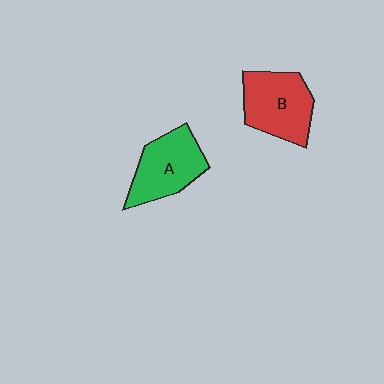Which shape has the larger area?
Shape B (red).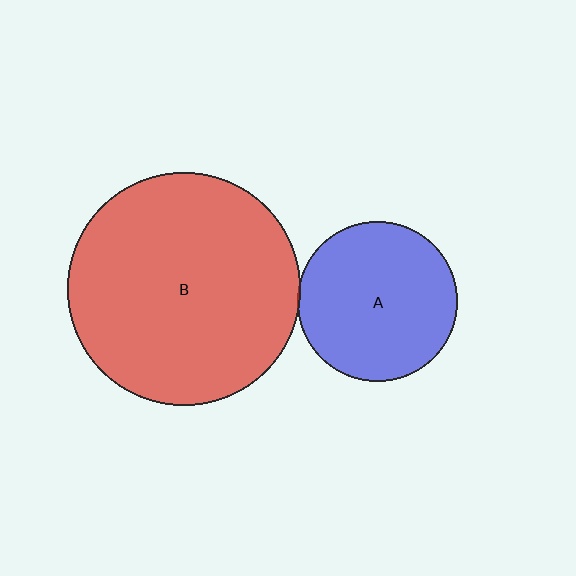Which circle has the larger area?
Circle B (red).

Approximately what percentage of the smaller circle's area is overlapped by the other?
Approximately 5%.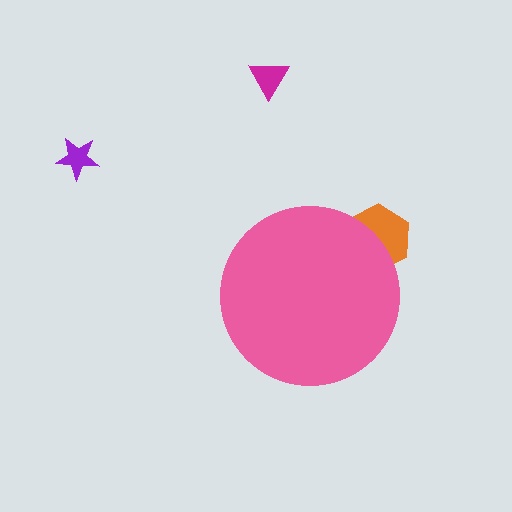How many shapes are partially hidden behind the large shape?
1 shape is partially hidden.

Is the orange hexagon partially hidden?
Yes, the orange hexagon is partially hidden behind the pink circle.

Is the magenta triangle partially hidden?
No, the magenta triangle is fully visible.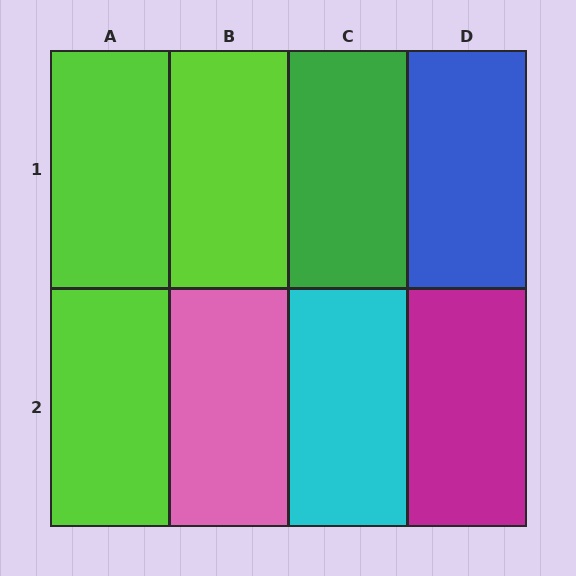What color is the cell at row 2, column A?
Lime.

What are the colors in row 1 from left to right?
Lime, lime, green, blue.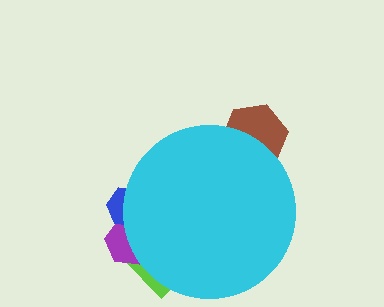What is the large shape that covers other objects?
A cyan circle.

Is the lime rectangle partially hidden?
Yes, the lime rectangle is partially hidden behind the cyan circle.